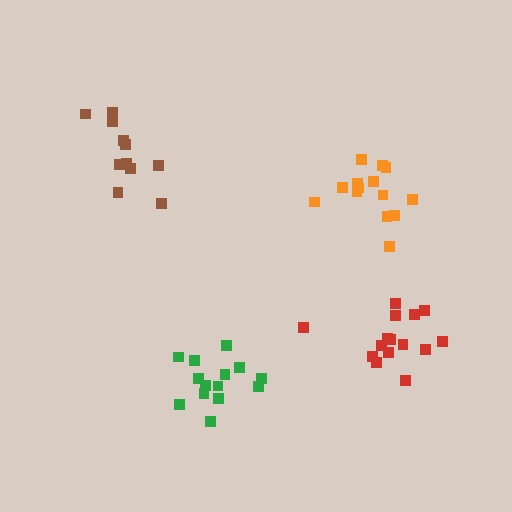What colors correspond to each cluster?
The clusters are colored: orange, brown, red, green.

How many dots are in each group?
Group 1: 14 dots, Group 2: 11 dots, Group 3: 15 dots, Group 4: 14 dots (54 total).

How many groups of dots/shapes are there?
There are 4 groups.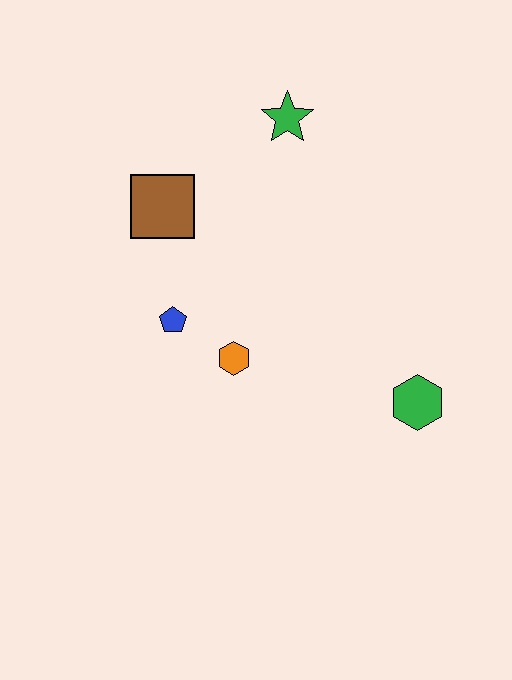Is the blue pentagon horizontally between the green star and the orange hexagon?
No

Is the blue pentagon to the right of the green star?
No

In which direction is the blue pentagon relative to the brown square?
The blue pentagon is below the brown square.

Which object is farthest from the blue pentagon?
The green hexagon is farthest from the blue pentagon.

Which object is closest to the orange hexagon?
The blue pentagon is closest to the orange hexagon.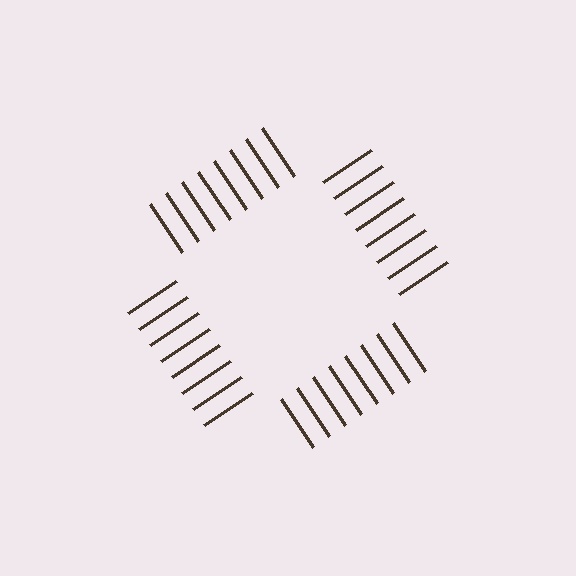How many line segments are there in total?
32 — 8 along each of the 4 edges.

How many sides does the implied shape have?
4 sides — the line-ends trace a square.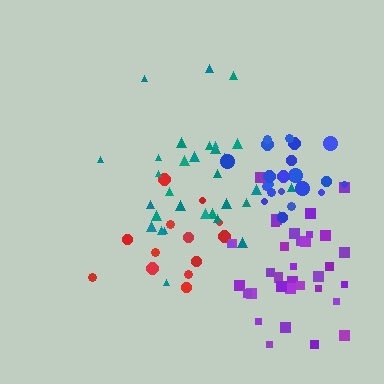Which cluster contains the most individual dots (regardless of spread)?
Purple (35).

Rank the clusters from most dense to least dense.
blue, purple, teal, red.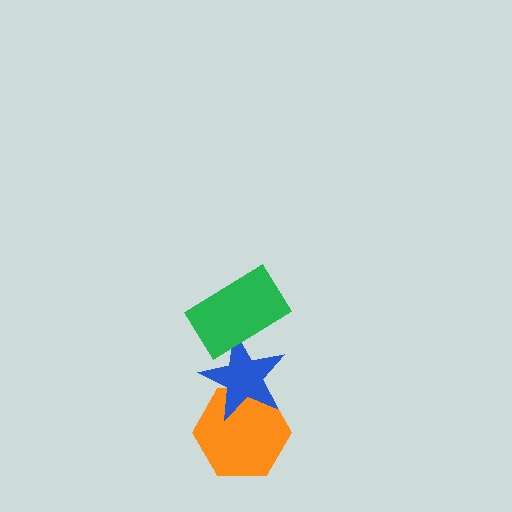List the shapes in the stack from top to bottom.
From top to bottom: the green rectangle, the blue star, the orange hexagon.